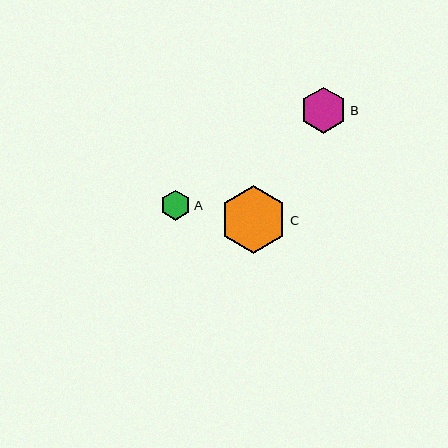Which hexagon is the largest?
Hexagon C is the largest with a size of approximately 68 pixels.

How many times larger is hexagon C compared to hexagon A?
Hexagon C is approximately 2.2 times the size of hexagon A.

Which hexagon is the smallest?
Hexagon A is the smallest with a size of approximately 30 pixels.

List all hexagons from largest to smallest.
From largest to smallest: C, B, A.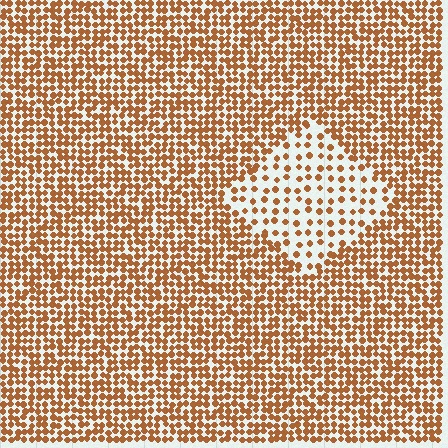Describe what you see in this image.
The image contains small brown elements arranged at two different densities. A diamond-shaped region is visible where the elements are less densely packed than the surrounding area.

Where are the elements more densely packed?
The elements are more densely packed outside the diamond boundary.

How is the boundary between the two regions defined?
The boundary is defined by a change in element density (approximately 2.4x ratio). All elements are the same color, size, and shape.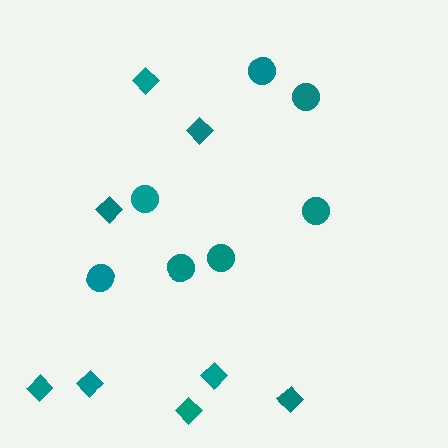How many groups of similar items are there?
There are 2 groups: one group of diamonds (8) and one group of circles (7).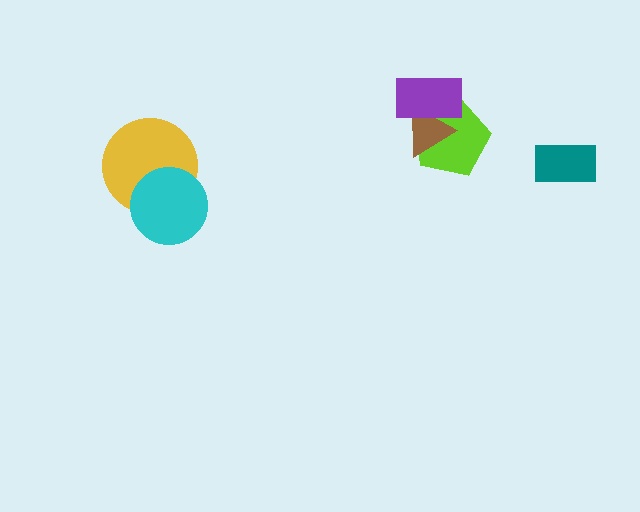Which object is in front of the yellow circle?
The cyan circle is in front of the yellow circle.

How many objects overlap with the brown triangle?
2 objects overlap with the brown triangle.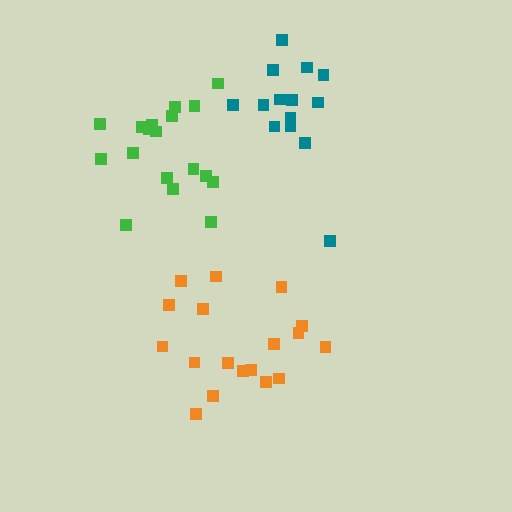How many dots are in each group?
Group 1: 18 dots, Group 2: 14 dots, Group 3: 18 dots (50 total).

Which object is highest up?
The teal cluster is topmost.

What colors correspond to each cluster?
The clusters are colored: orange, teal, green.